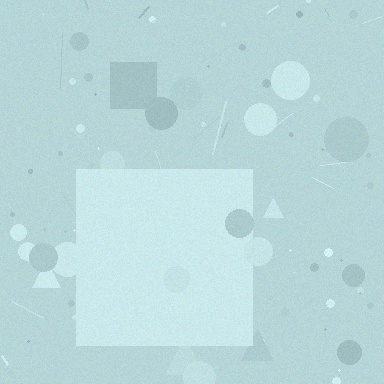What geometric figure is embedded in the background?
A square is embedded in the background.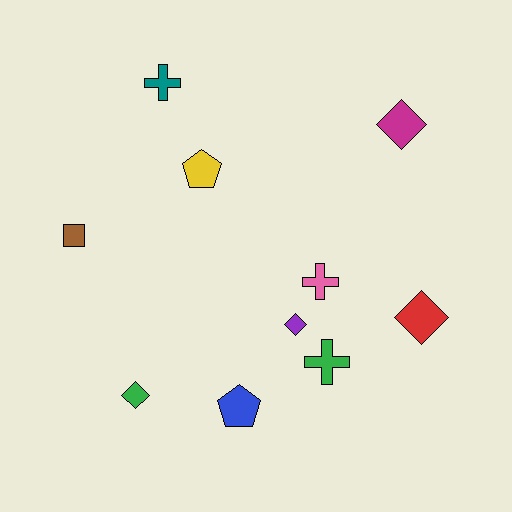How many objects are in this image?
There are 10 objects.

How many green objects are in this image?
There are 2 green objects.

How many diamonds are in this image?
There are 4 diamonds.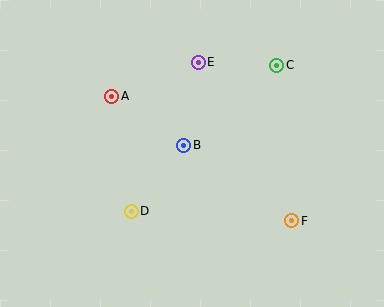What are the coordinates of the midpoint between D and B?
The midpoint between D and B is at (157, 178).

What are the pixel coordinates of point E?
Point E is at (198, 62).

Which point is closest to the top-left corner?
Point A is closest to the top-left corner.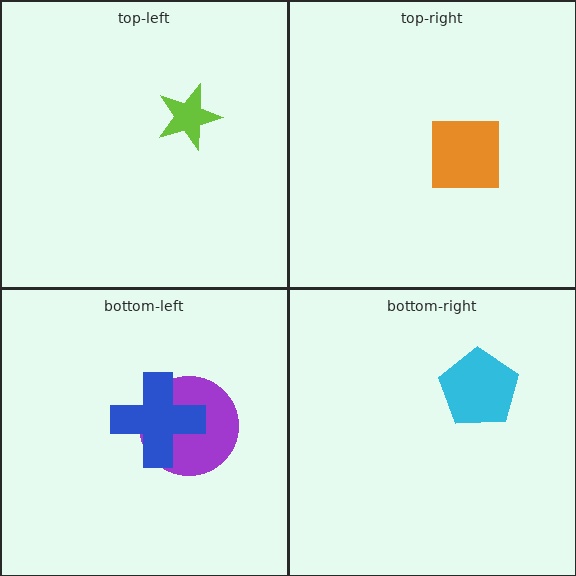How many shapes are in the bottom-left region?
2.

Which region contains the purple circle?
The bottom-left region.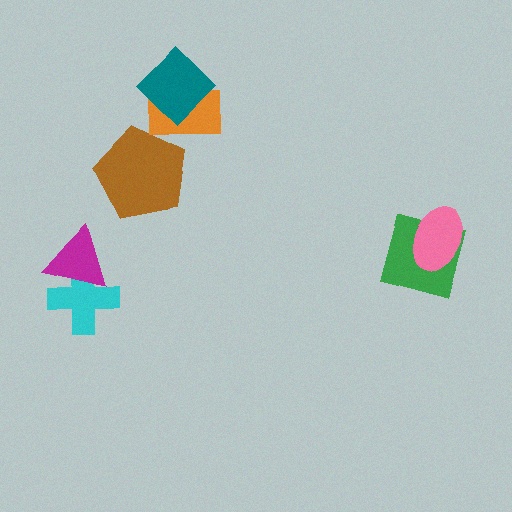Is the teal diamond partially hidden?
No, no other shape covers it.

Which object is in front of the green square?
The pink ellipse is in front of the green square.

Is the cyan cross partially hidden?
Yes, it is partially covered by another shape.